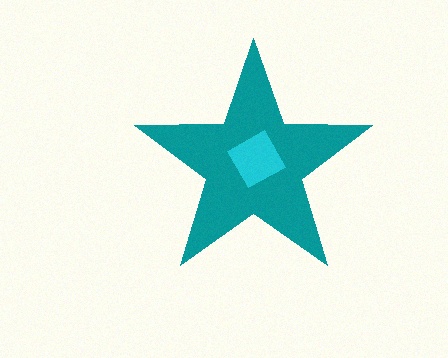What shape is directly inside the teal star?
The cyan diamond.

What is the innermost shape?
The cyan diamond.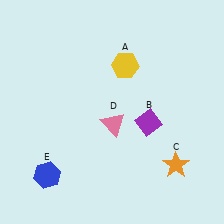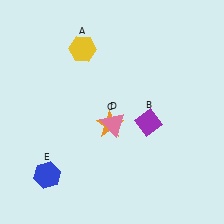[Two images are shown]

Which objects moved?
The objects that moved are: the yellow hexagon (A), the orange star (C).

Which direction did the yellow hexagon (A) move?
The yellow hexagon (A) moved left.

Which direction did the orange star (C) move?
The orange star (C) moved left.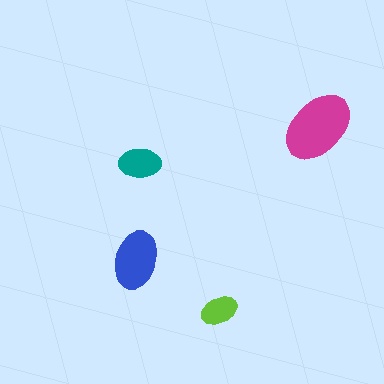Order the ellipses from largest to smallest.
the magenta one, the blue one, the teal one, the lime one.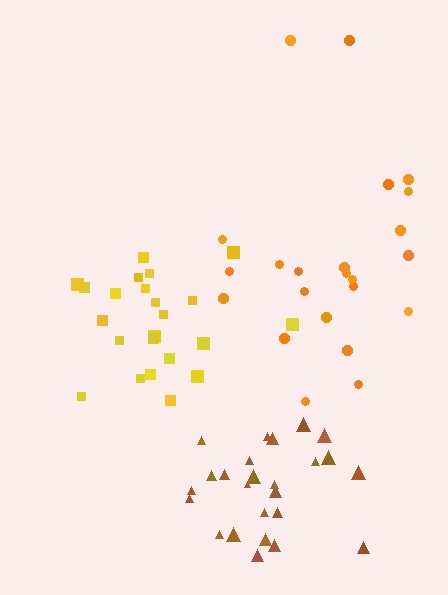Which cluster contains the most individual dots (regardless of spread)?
Brown (25).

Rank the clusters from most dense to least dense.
brown, yellow, orange.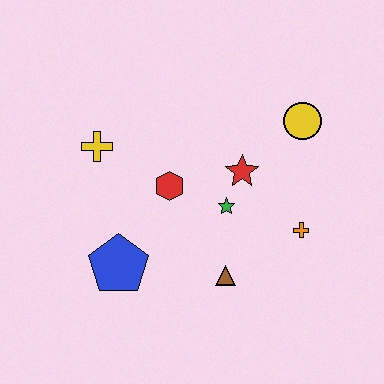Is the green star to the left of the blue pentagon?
No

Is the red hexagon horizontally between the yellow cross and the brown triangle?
Yes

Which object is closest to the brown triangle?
The green star is closest to the brown triangle.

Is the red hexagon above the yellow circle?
No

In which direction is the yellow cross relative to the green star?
The yellow cross is to the left of the green star.